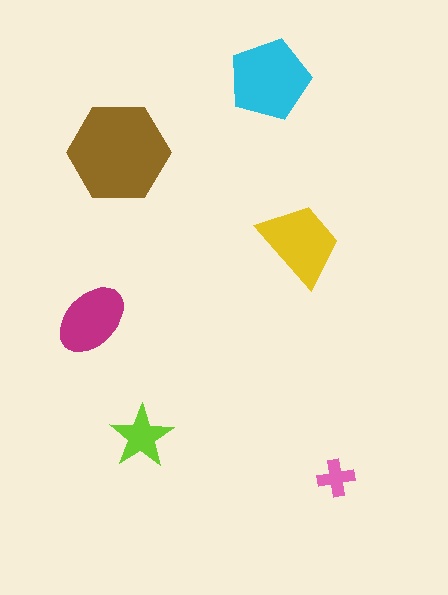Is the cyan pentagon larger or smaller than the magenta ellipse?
Larger.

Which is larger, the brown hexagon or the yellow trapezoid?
The brown hexagon.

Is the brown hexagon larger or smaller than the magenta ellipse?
Larger.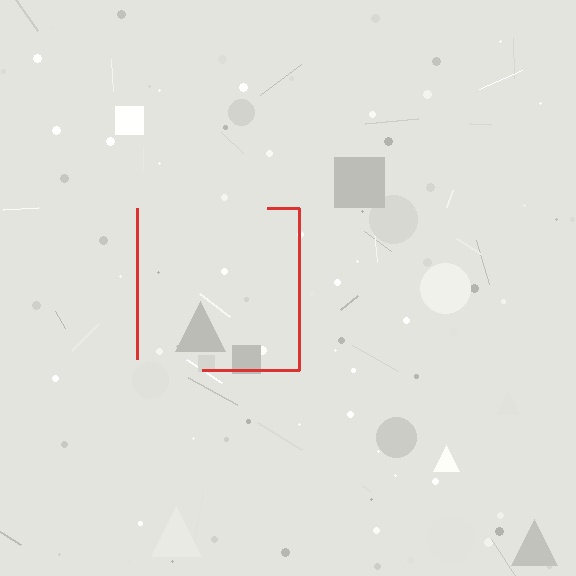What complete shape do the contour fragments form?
The contour fragments form a square.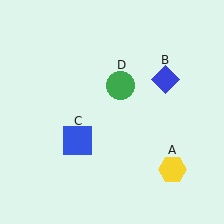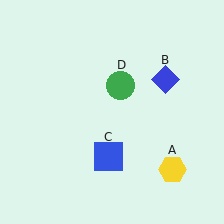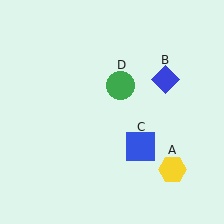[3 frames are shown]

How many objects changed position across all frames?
1 object changed position: blue square (object C).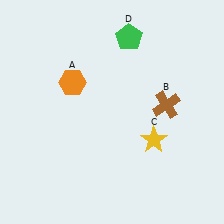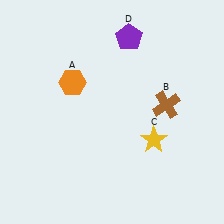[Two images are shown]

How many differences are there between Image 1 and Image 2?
There is 1 difference between the two images.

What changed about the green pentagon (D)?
In Image 1, D is green. In Image 2, it changed to purple.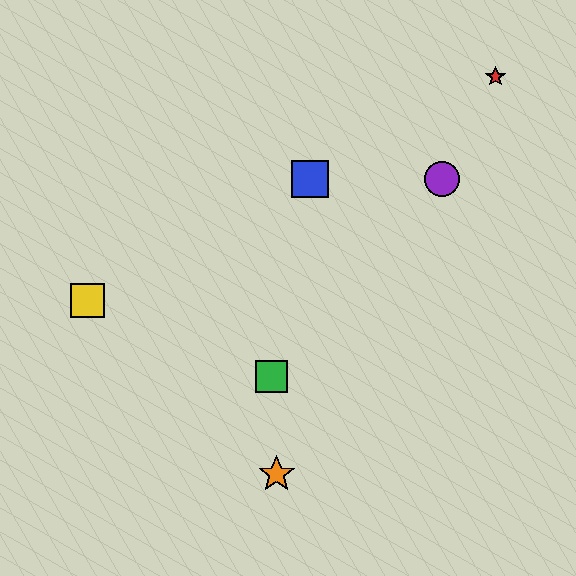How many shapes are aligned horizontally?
2 shapes (the blue square, the purple circle) are aligned horizontally.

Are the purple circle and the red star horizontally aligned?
No, the purple circle is at y≈179 and the red star is at y≈77.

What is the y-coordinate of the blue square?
The blue square is at y≈179.